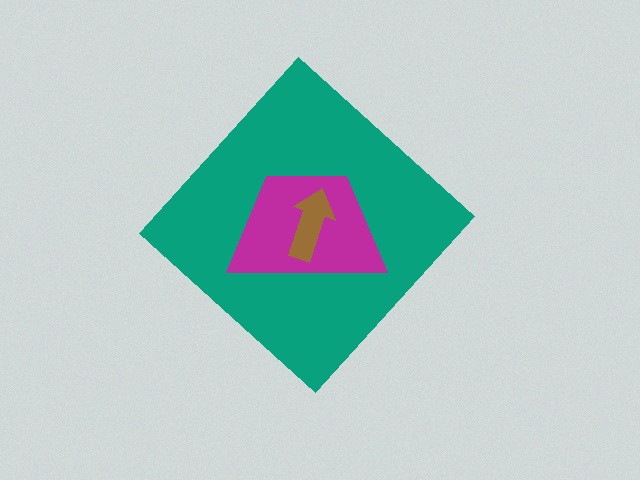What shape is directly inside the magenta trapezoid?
The brown arrow.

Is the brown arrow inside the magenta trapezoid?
Yes.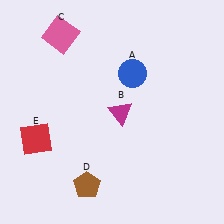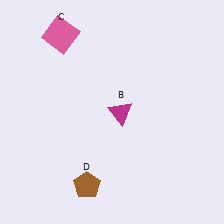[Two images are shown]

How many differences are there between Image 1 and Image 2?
There are 2 differences between the two images.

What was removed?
The blue circle (A), the red square (E) were removed in Image 2.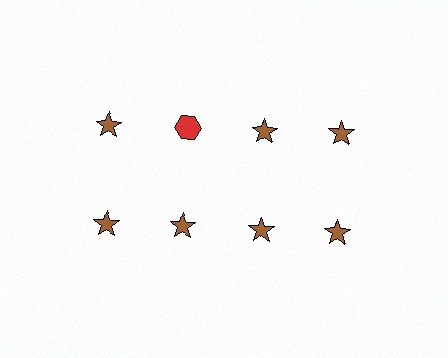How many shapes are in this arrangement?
There are 8 shapes arranged in a grid pattern.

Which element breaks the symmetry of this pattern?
The red hexagon in the top row, second from left column breaks the symmetry. All other shapes are brown stars.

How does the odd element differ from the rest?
It differs in both color (red instead of brown) and shape (hexagon instead of star).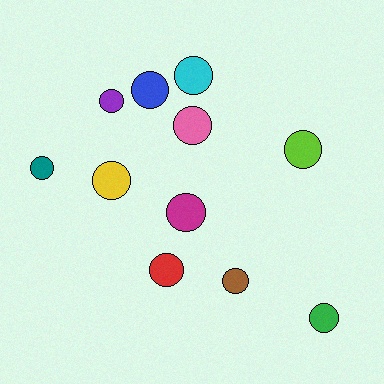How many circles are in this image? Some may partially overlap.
There are 11 circles.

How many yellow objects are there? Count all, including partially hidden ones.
There is 1 yellow object.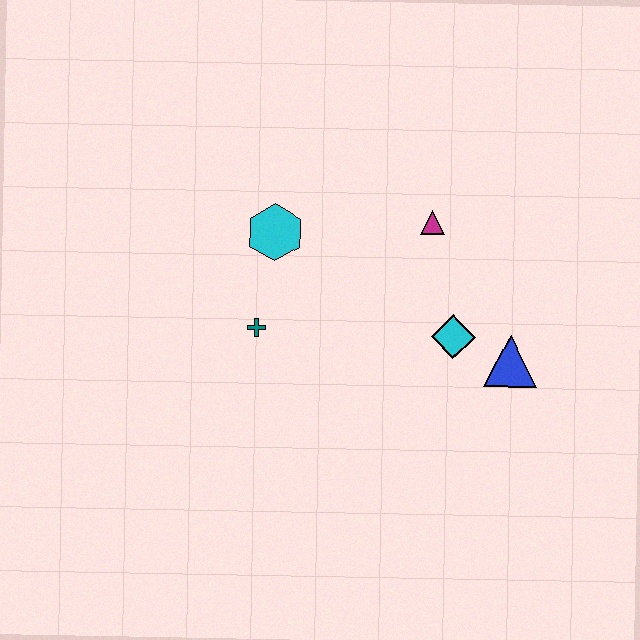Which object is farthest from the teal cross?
The blue triangle is farthest from the teal cross.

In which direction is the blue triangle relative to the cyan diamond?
The blue triangle is to the right of the cyan diamond.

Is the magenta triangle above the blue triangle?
Yes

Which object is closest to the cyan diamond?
The blue triangle is closest to the cyan diamond.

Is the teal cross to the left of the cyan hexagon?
Yes